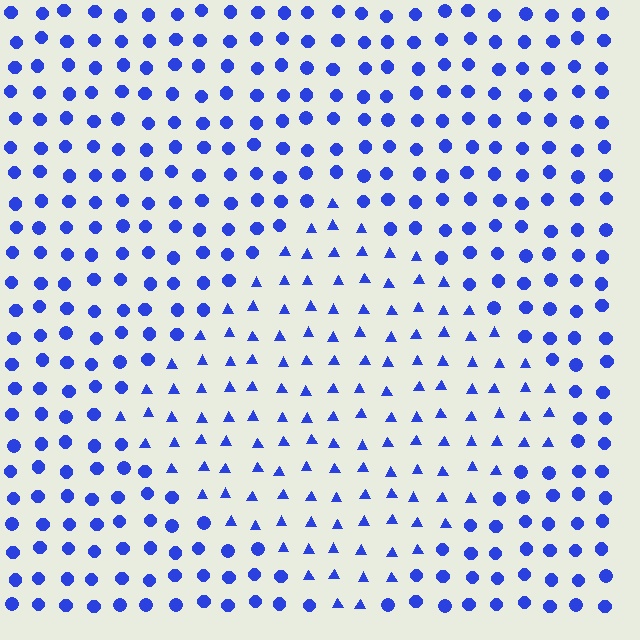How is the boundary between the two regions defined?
The boundary is defined by a change in element shape: triangles inside vs. circles outside. All elements share the same color and spacing.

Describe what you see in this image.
The image is filled with small blue elements arranged in a uniform grid. A diamond-shaped region contains triangles, while the surrounding area contains circles. The boundary is defined purely by the change in element shape.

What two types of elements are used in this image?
The image uses triangles inside the diamond region and circles outside it.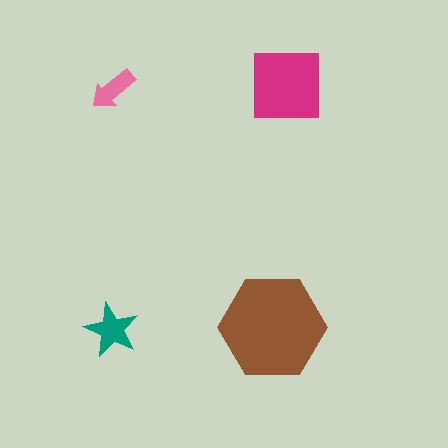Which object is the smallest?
The pink arrow.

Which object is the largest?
The brown hexagon.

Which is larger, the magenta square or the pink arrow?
The magenta square.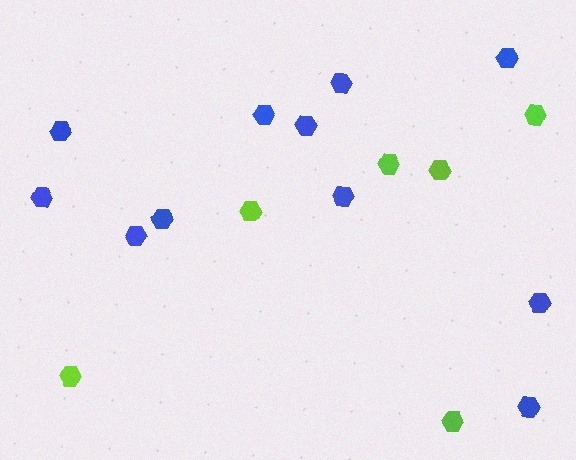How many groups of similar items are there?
There are 2 groups: one group of lime hexagons (6) and one group of blue hexagons (11).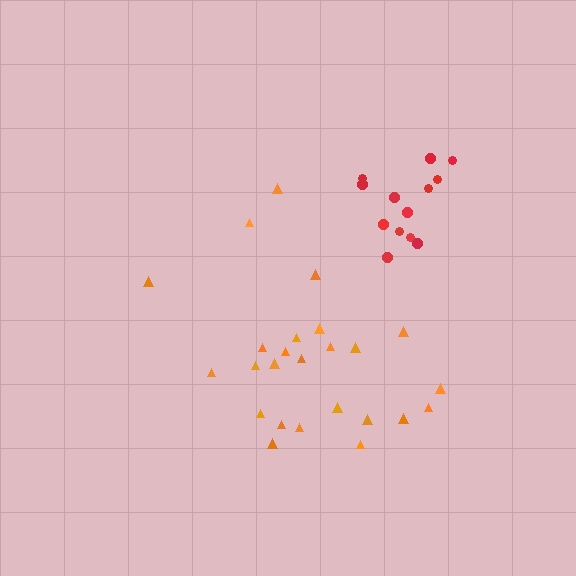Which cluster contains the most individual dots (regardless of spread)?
Orange (25).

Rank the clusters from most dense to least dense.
red, orange.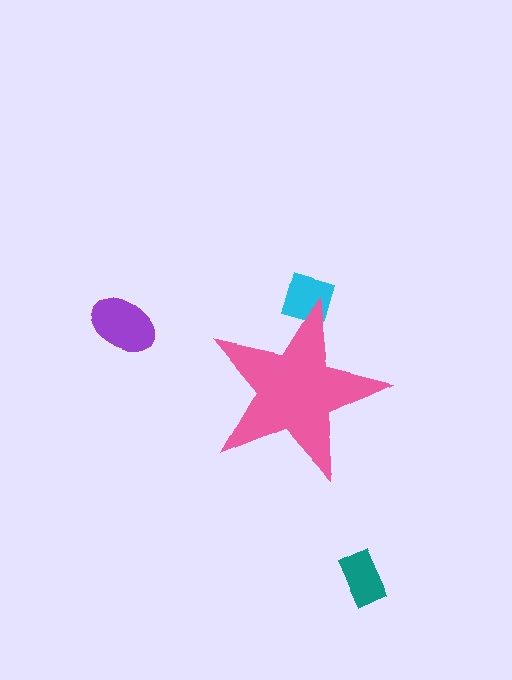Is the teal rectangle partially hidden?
No, the teal rectangle is fully visible.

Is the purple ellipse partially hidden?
No, the purple ellipse is fully visible.